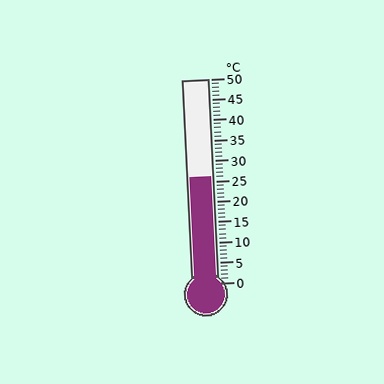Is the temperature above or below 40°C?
The temperature is below 40°C.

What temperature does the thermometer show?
The thermometer shows approximately 26°C.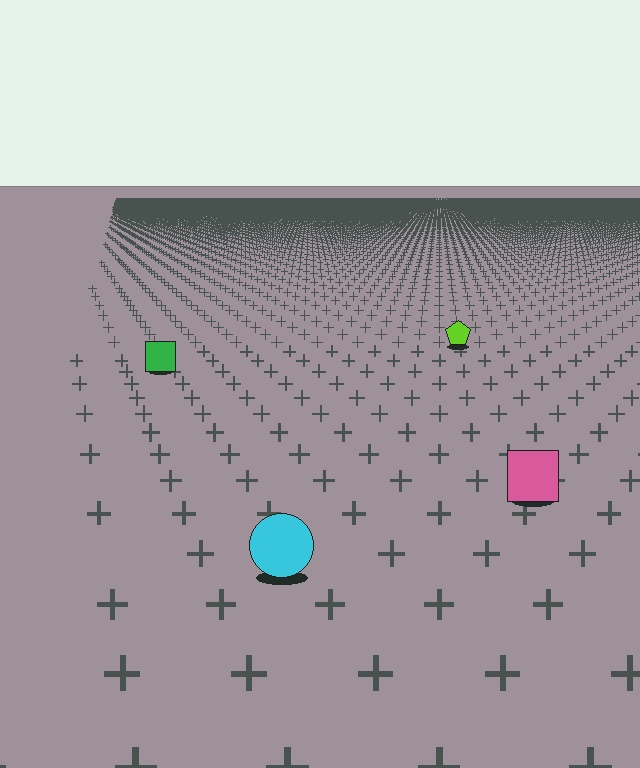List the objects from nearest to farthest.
From nearest to farthest: the cyan circle, the pink square, the green square, the lime pentagon.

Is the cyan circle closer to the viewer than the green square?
Yes. The cyan circle is closer — you can tell from the texture gradient: the ground texture is coarser near it.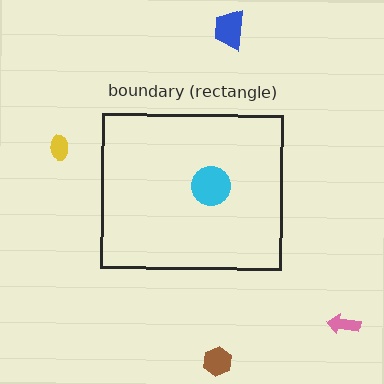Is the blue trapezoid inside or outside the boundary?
Outside.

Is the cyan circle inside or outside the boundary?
Inside.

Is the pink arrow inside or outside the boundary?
Outside.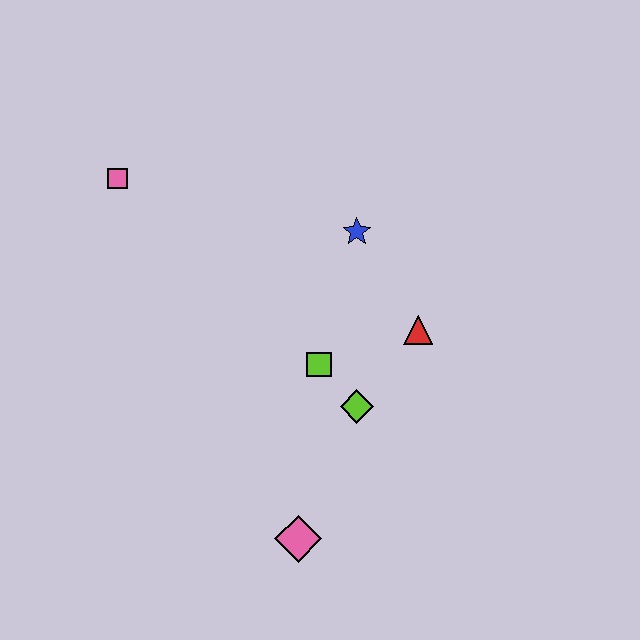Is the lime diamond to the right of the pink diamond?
Yes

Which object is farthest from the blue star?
The pink diamond is farthest from the blue star.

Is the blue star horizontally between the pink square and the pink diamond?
No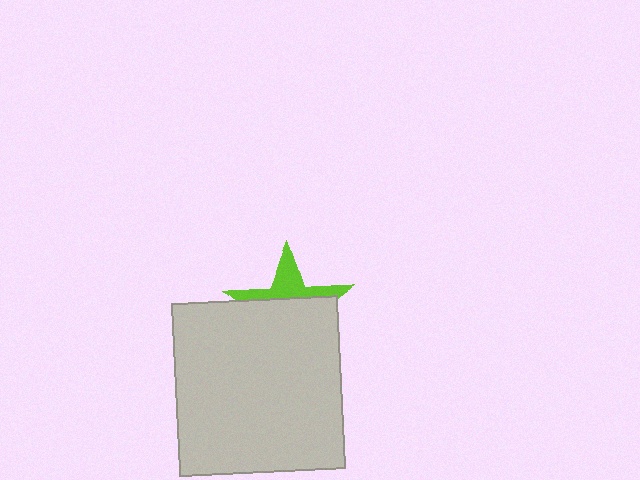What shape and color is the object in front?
The object in front is a light gray rectangle.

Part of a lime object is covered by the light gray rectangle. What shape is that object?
It is a star.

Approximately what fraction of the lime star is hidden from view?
Roughly 65% of the lime star is hidden behind the light gray rectangle.